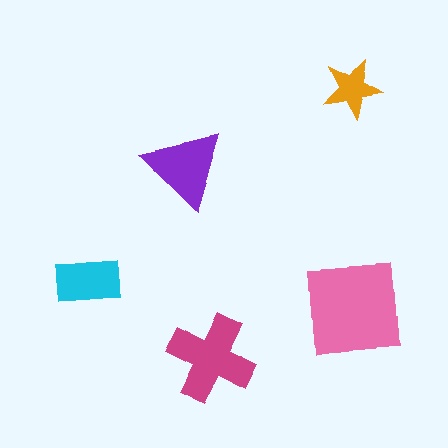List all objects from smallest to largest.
The orange star, the cyan rectangle, the purple triangle, the magenta cross, the pink square.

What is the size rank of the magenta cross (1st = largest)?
2nd.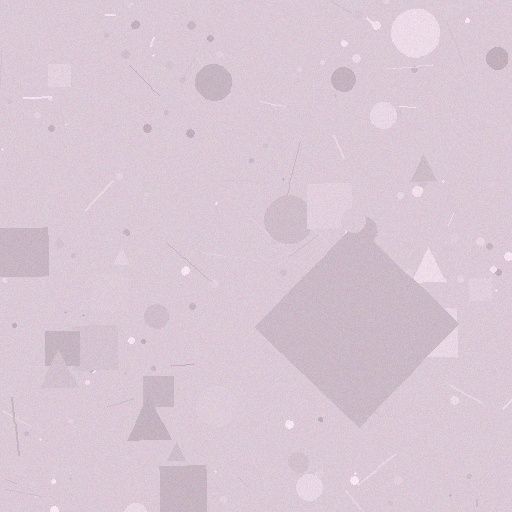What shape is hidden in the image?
A diamond is hidden in the image.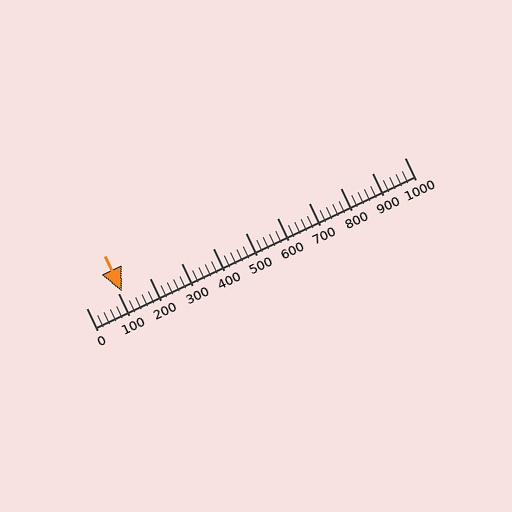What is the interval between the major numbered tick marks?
The major tick marks are spaced 100 units apart.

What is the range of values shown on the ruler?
The ruler shows values from 0 to 1000.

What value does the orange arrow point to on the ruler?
The orange arrow points to approximately 114.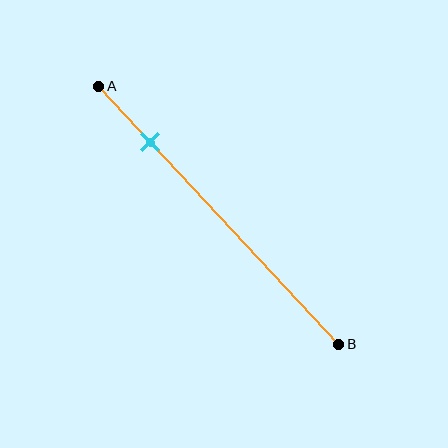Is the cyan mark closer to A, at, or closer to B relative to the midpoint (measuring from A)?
The cyan mark is closer to point A than the midpoint of segment AB.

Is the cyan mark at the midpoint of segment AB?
No, the mark is at about 20% from A, not at the 50% midpoint.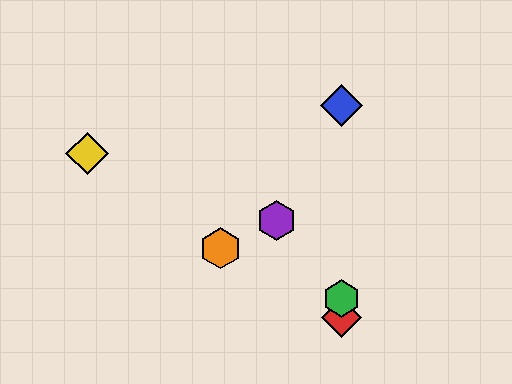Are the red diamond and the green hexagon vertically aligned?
Yes, both are at x≈342.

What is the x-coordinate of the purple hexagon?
The purple hexagon is at x≈277.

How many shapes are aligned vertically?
3 shapes (the red diamond, the blue diamond, the green hexagon) are aligned vertically.